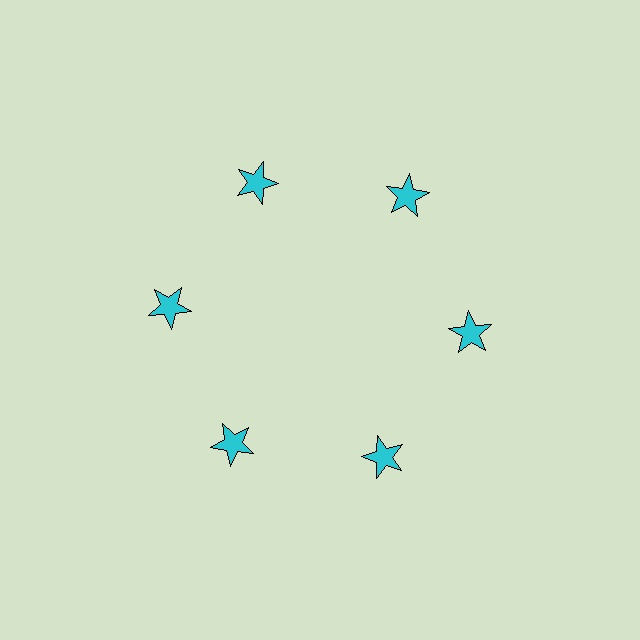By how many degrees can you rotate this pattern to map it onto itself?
The pattern maps onto itself every 60 degrees of rotation.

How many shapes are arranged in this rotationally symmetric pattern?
There are 6 shapes, arranged in 6 groups of 1.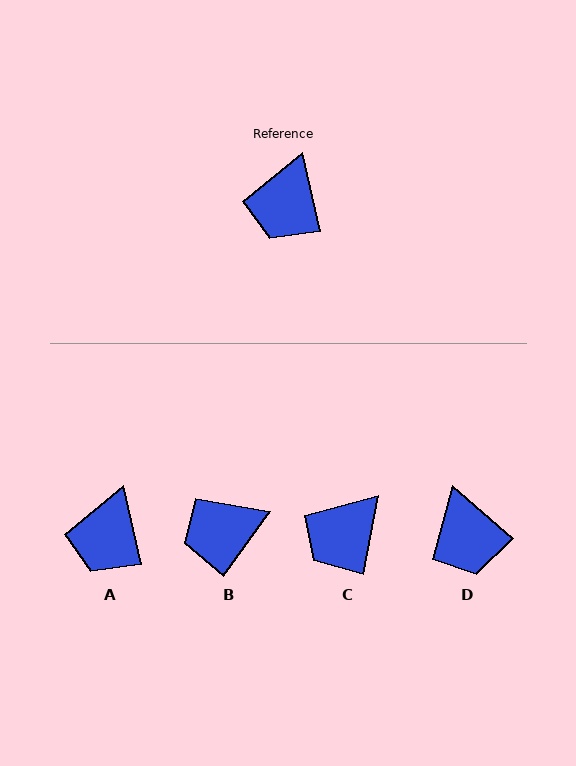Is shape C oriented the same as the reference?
No, it is off by about 24 degrees.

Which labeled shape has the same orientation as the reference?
A.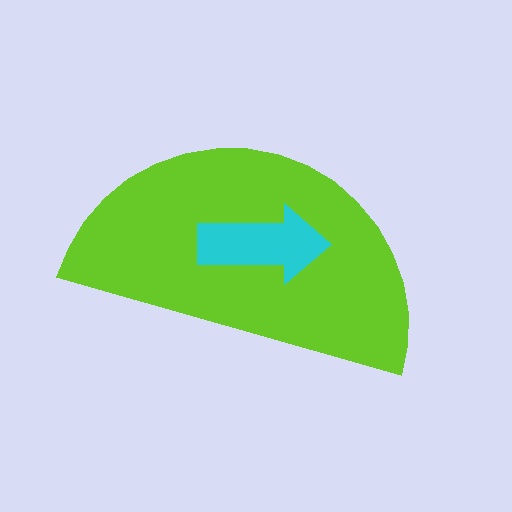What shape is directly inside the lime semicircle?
The cyan arrow.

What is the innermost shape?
The cyan arrow.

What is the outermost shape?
The lime semicircle.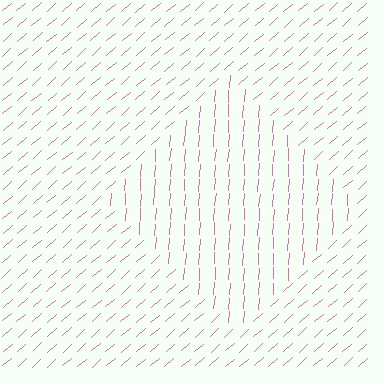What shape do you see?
I see a diamond.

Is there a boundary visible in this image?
Yes, there is a texture boundary formed by a change in line orientation.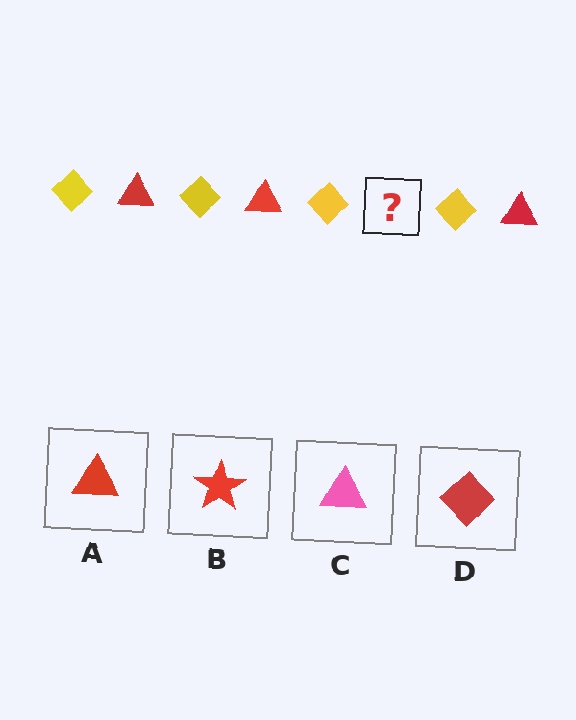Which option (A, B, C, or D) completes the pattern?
A.